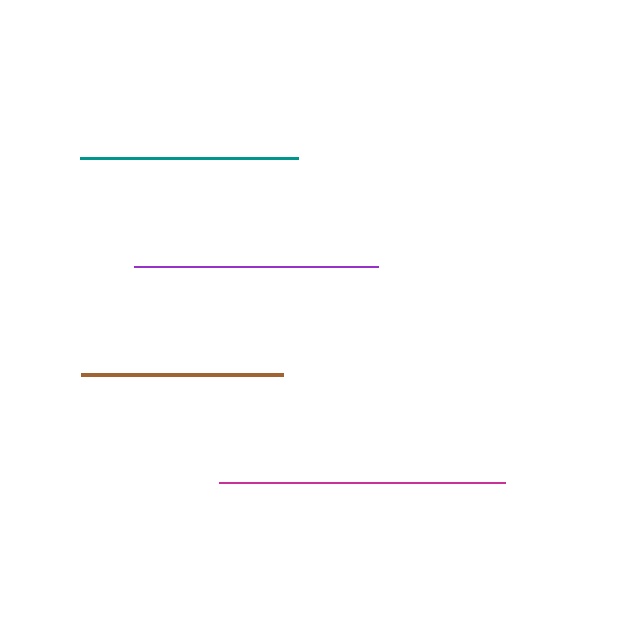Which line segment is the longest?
The magenta line is the longest at approximately 286 pixels.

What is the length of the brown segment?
The brown segment is approximately 202 pixels long.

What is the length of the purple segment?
The purple segment is approximately 244 pixels long.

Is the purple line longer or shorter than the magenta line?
The magenta line is longer than the purple line.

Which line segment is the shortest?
The brown line is the shortest at approximately 202 pixels.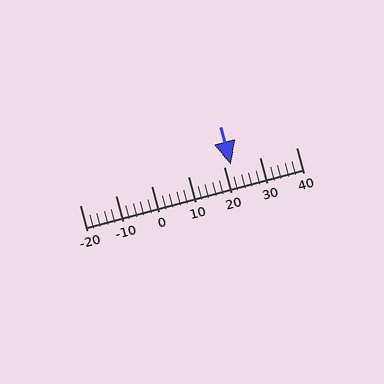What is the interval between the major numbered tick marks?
The major tick marks are spaced 10 units apart.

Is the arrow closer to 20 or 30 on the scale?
The arrow is closer to 20.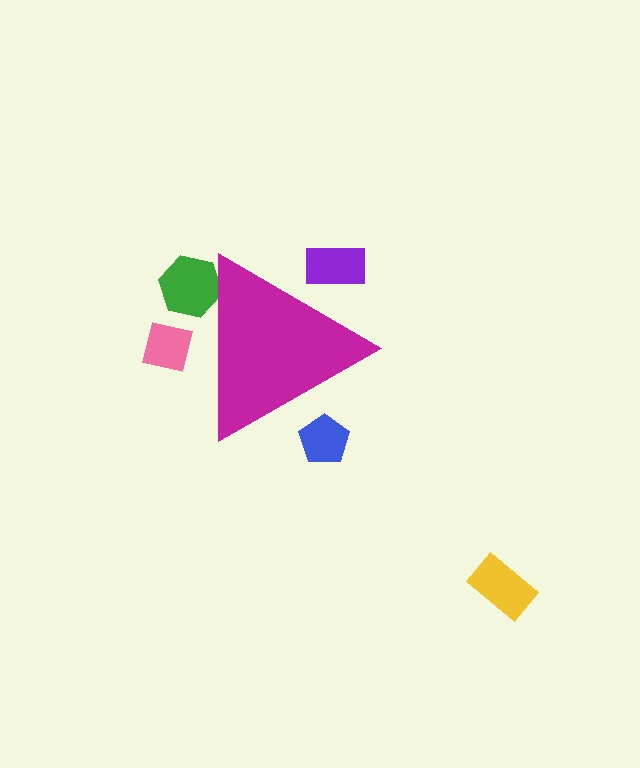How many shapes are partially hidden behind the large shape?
4 shapes are partially hidden.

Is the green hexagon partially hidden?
Yes, the green hexagon is partially hidden behind the magenta triangle.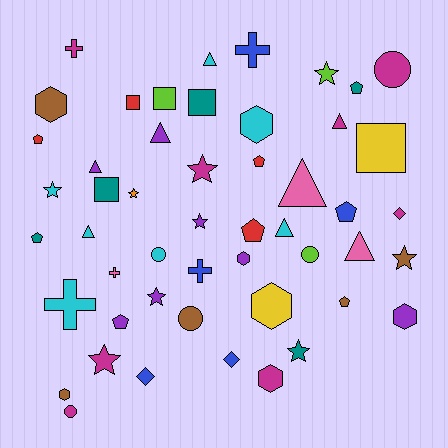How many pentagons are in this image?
There are 8 pentagons.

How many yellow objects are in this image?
There are 2 yellow objects.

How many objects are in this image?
There are 50 objects.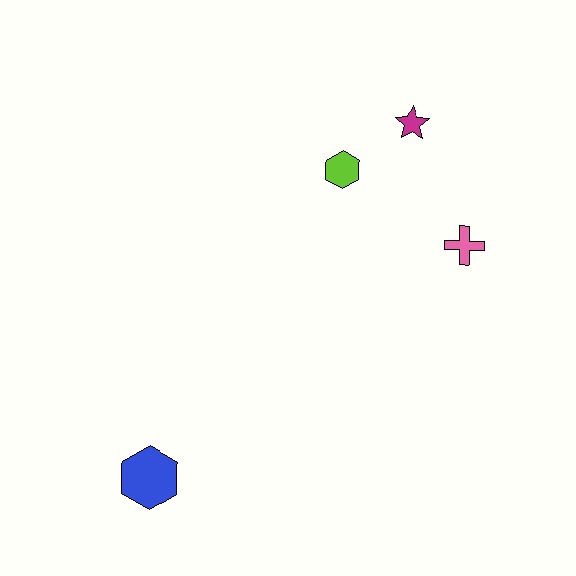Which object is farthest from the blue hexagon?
The magenta star is farthest from the blue hexagon.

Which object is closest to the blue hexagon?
The lime hexagon is closest to the blue hexagon.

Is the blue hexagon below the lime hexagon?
Yes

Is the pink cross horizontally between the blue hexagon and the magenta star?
No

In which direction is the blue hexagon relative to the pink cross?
The blue hexagon is to the left of the pink cross.